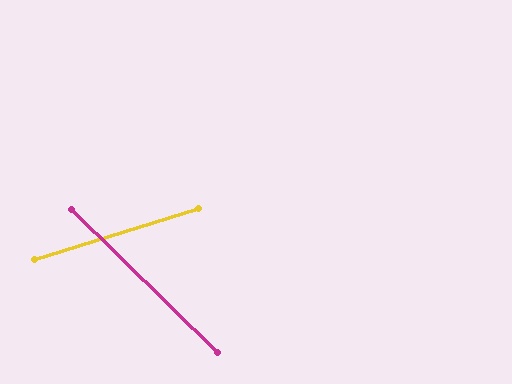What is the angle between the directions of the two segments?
Approximately 62 degrees.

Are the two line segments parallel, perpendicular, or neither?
Neither parallel nor perpendicular — they differ by about 62°.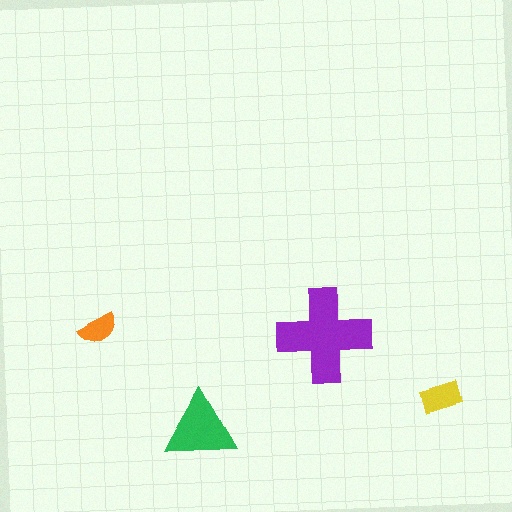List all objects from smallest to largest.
The orange semicircle, the yellow rectangle, the green triangle, the purple cross.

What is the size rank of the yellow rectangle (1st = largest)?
3rd.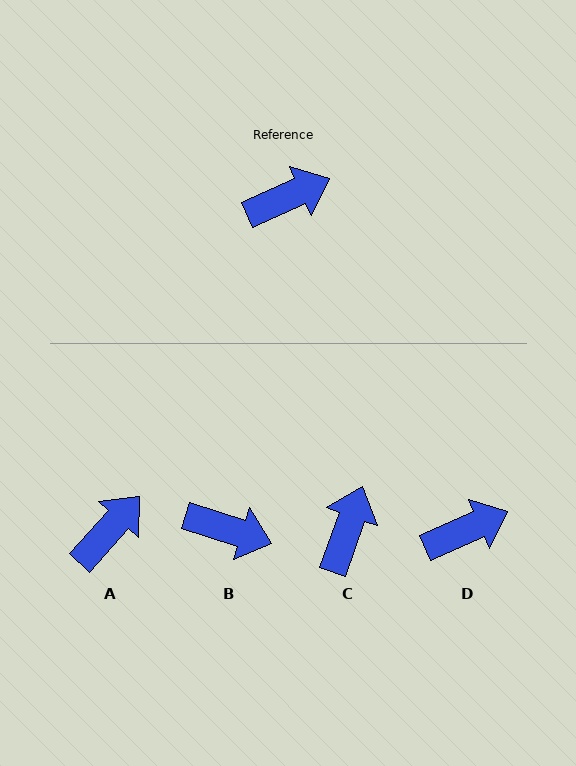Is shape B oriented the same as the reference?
No, it is off by about 42 degrees.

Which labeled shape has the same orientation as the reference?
D.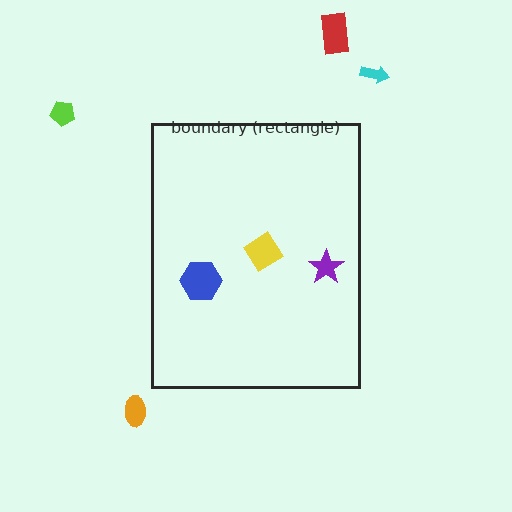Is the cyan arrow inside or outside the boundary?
Outside.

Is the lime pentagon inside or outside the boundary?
Outside.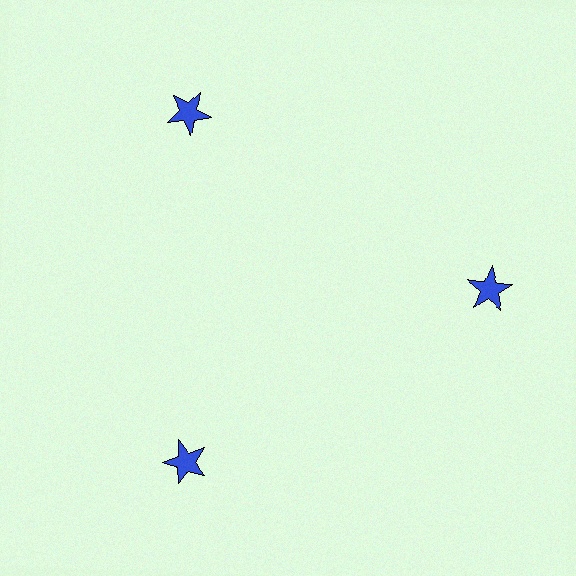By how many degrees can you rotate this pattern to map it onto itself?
The pattern maps onto itself every 120 degrees of rotation.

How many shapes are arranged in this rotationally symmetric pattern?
There are 3 shapes, arranged in 3 groups of 1.